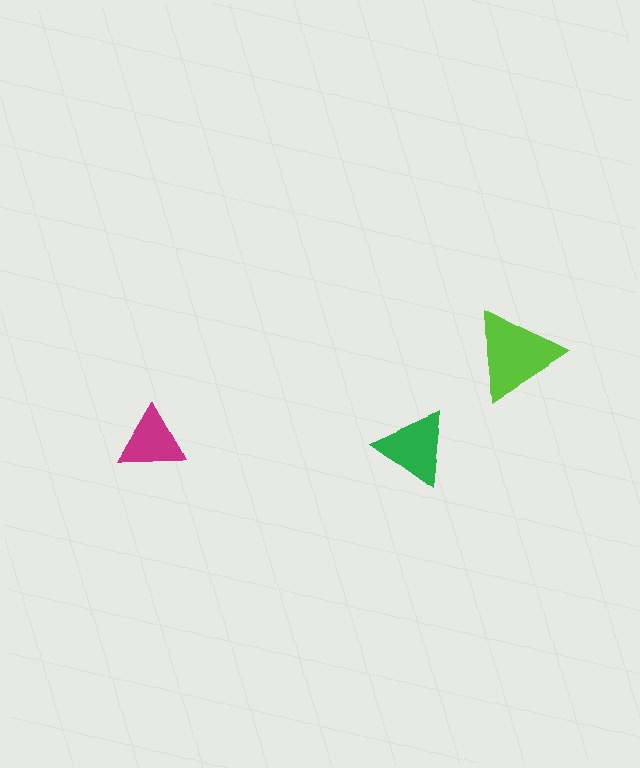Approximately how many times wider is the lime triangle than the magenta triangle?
About 1.5 times wider.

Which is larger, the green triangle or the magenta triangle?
The green one.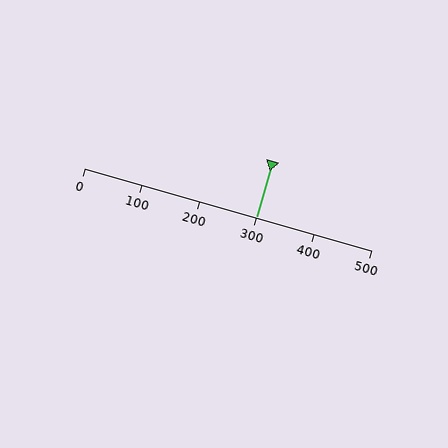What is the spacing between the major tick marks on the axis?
The major ticks are spaced 100 apart.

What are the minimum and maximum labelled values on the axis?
The axis runs from 0 to 500.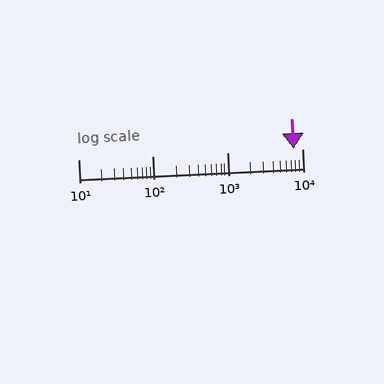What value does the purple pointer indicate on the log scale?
The pointer indicates approximately 7700.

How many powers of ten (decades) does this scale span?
The scale spans 3 decades, from 10 to 10000.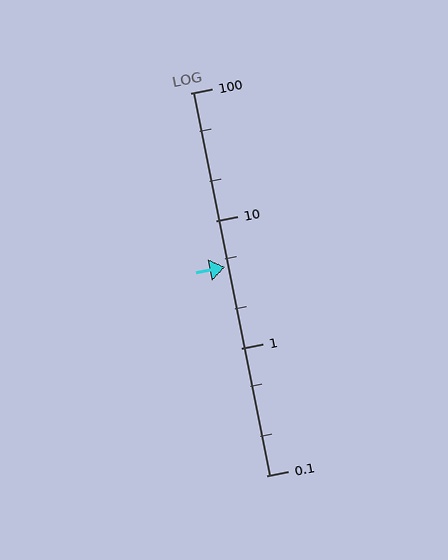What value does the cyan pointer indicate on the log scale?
The pointer indicates approximately 4.3.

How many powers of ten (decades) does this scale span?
The scale spans 3 decades, from 0.1 to 100.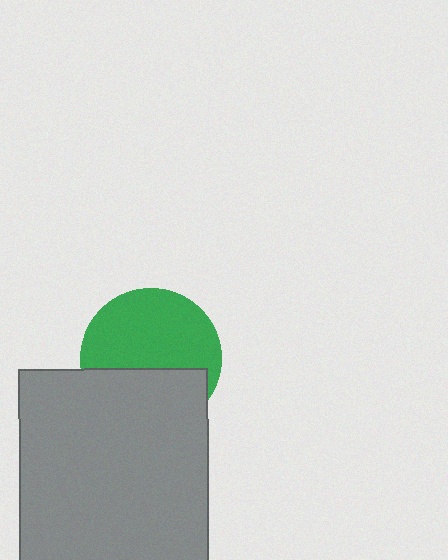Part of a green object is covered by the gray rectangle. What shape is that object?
It is a circle.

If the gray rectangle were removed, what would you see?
You would see the complete green circle.